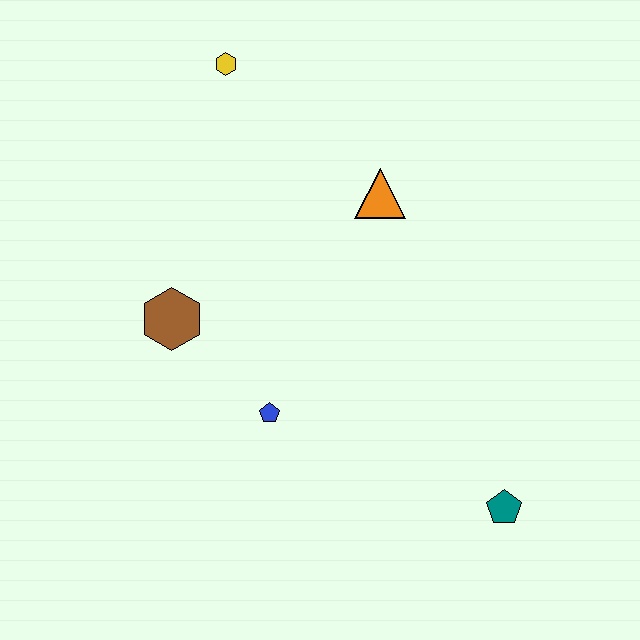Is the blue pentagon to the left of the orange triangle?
Yes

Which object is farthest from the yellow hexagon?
The teal pentagon is farthest from the yellow hexagon.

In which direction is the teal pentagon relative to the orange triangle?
The teal pentagon is below the orange triangle.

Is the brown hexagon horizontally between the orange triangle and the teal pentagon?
No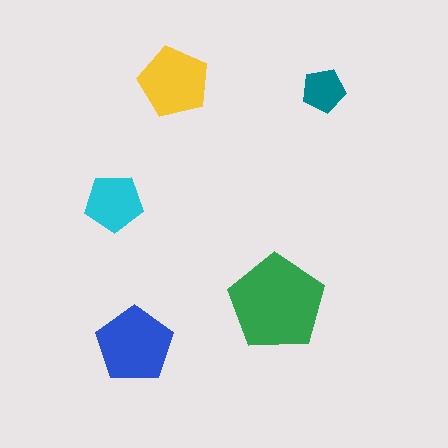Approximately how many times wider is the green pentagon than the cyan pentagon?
About 1.5 times wider.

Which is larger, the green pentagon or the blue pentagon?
The green one.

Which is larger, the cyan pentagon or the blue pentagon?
The blue one.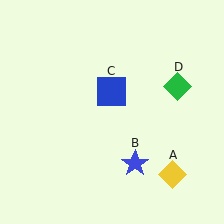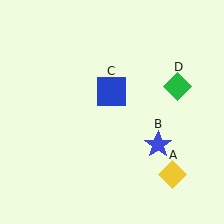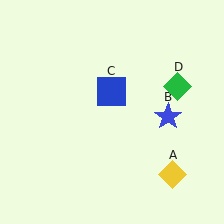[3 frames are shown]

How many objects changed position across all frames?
1 object changed position: blue star (object B).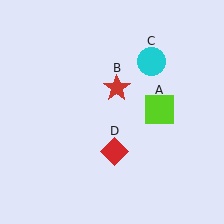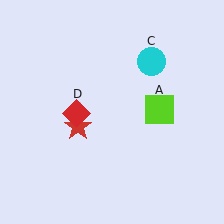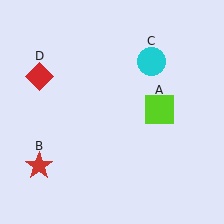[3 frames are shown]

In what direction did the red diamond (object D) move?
The red diamond (object D) moved up and to the left.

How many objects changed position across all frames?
2 objects changed position: red star (object B), red diamond (object D).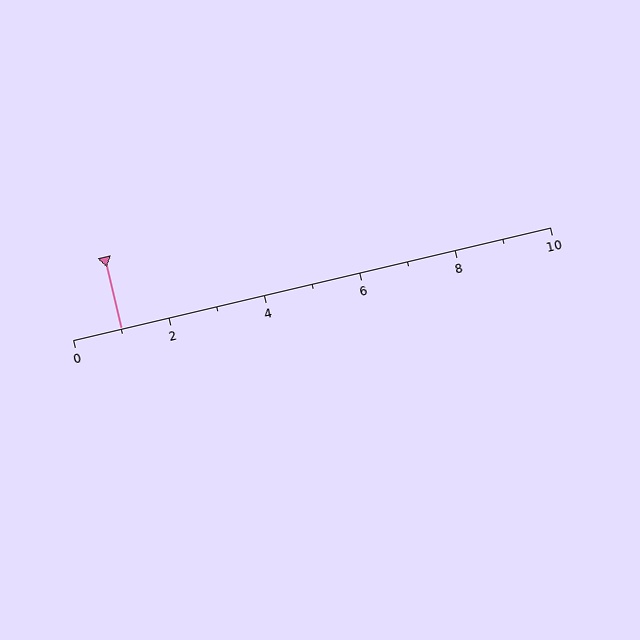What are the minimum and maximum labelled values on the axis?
The axis runs from 0 to 10.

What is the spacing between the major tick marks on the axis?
The major ticks are spaced 2 apart.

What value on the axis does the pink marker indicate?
The marker indicates approximately 1.